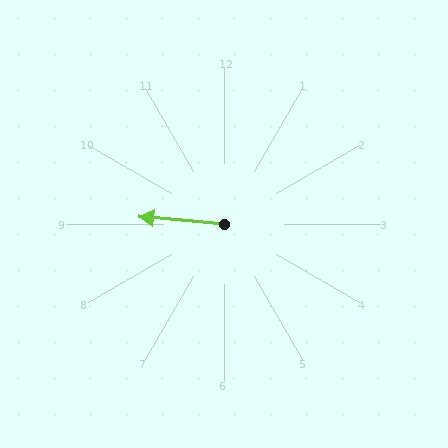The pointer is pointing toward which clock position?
Roughly 9 o'clock.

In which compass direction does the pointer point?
West.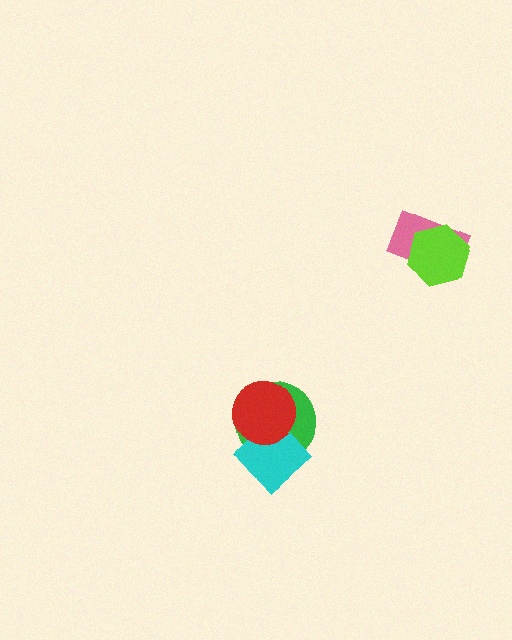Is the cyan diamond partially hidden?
Yes, it is partially covered by another shape.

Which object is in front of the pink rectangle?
The lime hexagon is in front of the pink rectangle.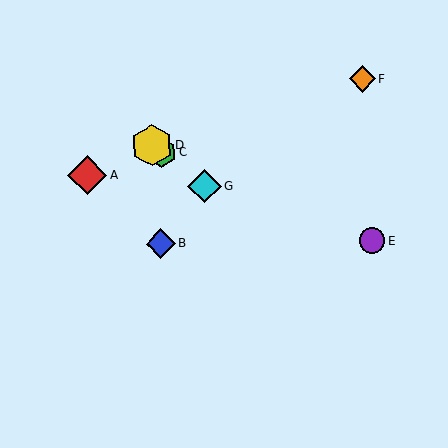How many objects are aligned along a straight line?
3 objects (C, D, G) are aligned along a straight line.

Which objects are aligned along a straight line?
Objects C, D, G are aligned along a straight line.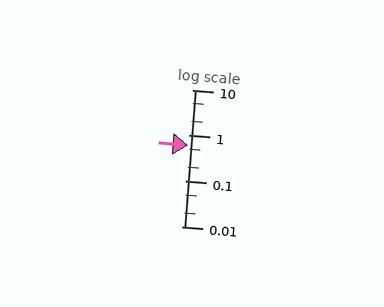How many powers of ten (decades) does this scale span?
The scale spans 3 decades, from 0.01 to 10.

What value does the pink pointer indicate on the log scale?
The pointer indicates approximately 0.62.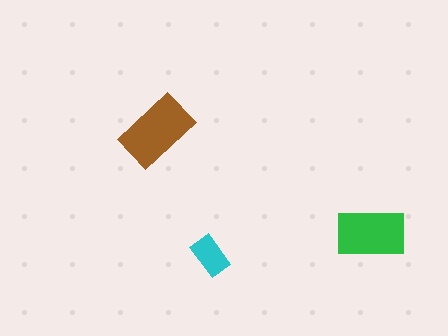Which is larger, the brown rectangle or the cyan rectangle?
The brown one.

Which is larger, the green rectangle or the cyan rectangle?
The green one.